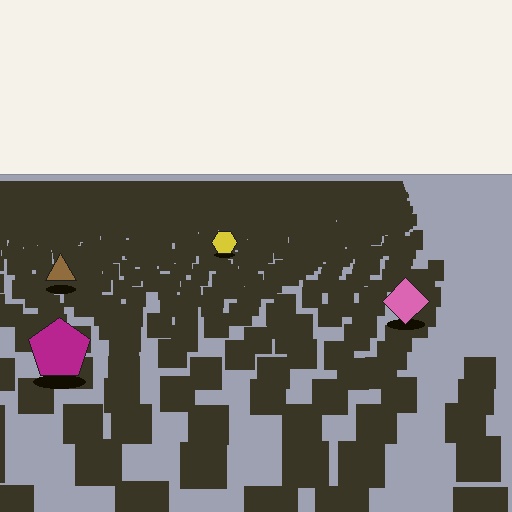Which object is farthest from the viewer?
The yellow hexagon is farthest from the viewer. It appears smaller and the ground texture around it is denser.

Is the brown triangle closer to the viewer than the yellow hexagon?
Yes. The brown triangle is closer — you can tell from the texture gradient: the ground texture is coarser near it.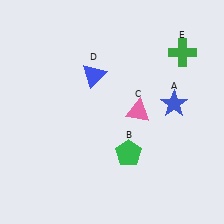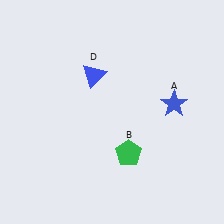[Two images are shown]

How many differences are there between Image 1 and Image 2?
There are 2 differences between the two images.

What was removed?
The pink triangle (C), the green cross (E) were removed in Image 2.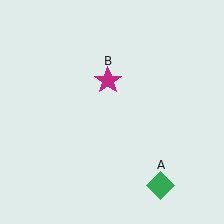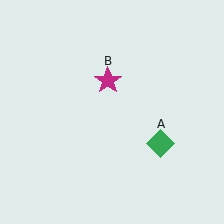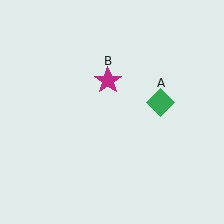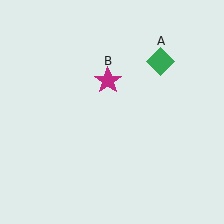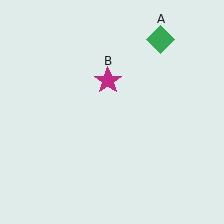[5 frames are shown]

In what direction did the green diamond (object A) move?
The green diamond (object A) moved up.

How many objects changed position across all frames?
1 object changed position: green diamond (object A).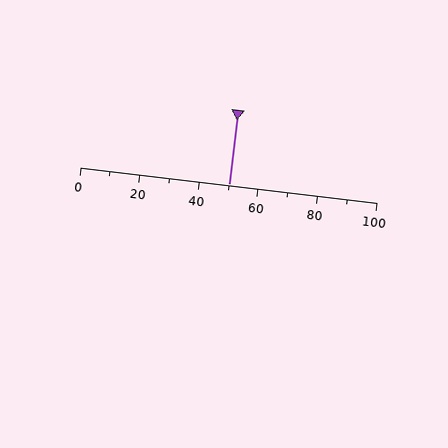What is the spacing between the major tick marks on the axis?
The major ticks are spaced 20 apart.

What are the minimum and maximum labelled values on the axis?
The axis runs from 0 to 100.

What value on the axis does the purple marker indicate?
The marker indicates approximately 50.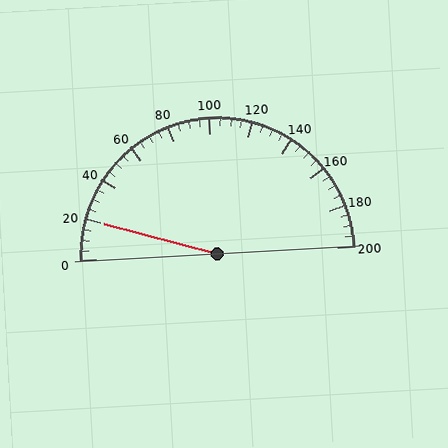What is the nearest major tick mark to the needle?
The nearest major tick mark is 20.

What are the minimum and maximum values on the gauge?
The gauge ranges from 0 to 200.